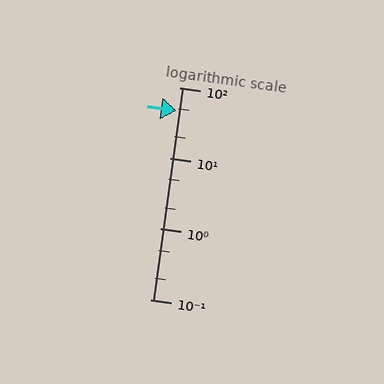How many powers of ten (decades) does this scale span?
The scale spans 3 decades, from 0.1 to 100.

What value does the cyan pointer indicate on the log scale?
The pointer indicates approximately 47.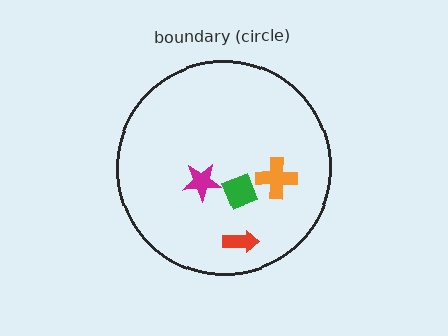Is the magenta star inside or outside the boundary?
Inside.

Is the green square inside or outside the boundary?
Inside.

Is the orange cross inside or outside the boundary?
Inside.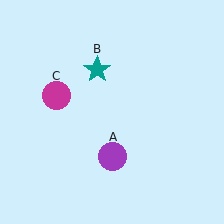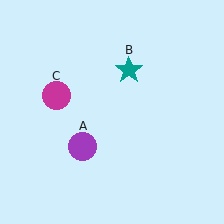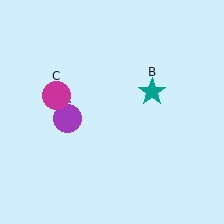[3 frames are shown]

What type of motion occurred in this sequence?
The purple circle (object A), teal star (object B) rotated clockwise around the center of the scene.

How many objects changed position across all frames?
2 objects changed position: purple circle (object A), teal star (object B).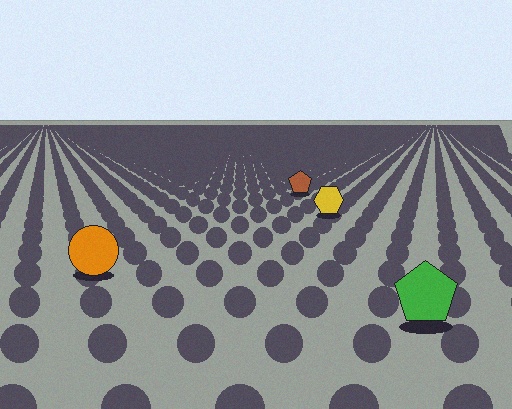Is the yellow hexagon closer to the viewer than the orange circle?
No. The orange circle is closer — you can tell from the texture gradient: the ground texture is coarser near it.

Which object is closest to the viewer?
The green pentagon is closest. The texture marks near it are larger and more spread out.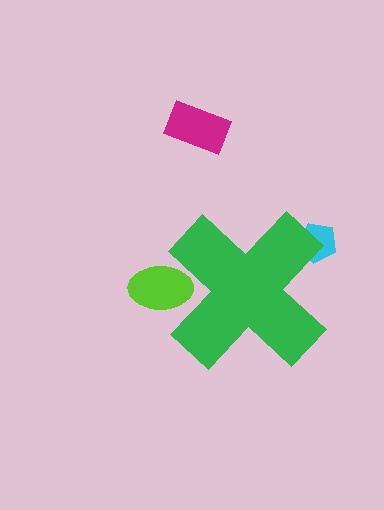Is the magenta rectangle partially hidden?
No, the magenta rectangle is fully visible.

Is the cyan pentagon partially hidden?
Yes, the cyan pentagon is partially hidden behind the green cross.